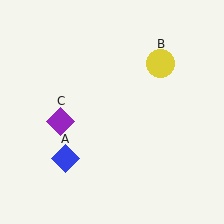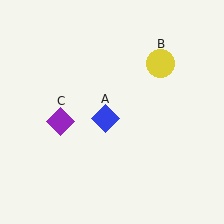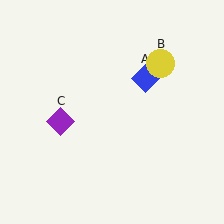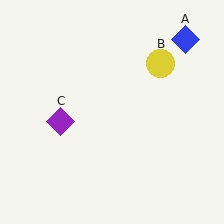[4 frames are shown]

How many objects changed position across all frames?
1 object changed position: blue diamond (object A).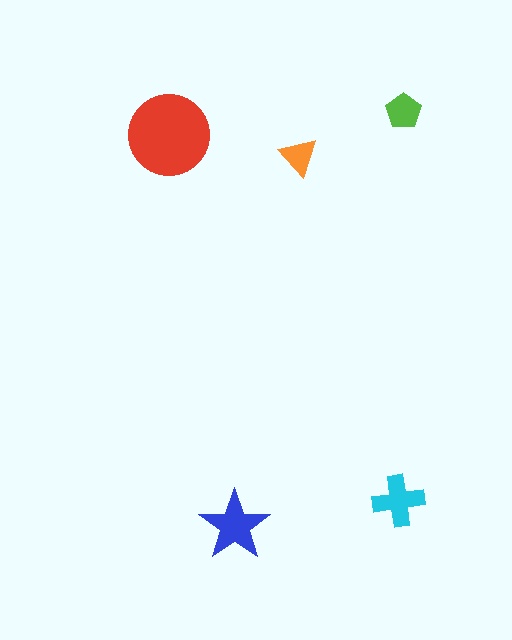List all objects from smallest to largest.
The orange triangle, the lime pentagon, the cyan cross, the blue star, the red circle.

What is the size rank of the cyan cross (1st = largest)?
3rd.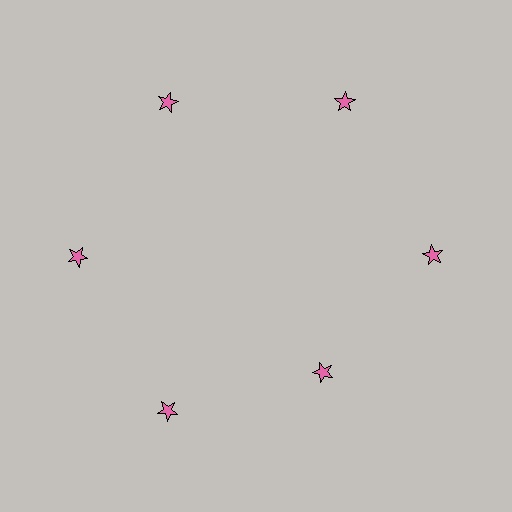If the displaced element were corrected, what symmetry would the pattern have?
It would have 6-fold rotational symmetry — the pattern would map onto itself every 60 degrees.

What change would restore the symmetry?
The symmetry would be restored by moving it outward, back onto the ring so that all 6 stars sit at equal angles and equal distance from the center.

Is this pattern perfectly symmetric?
No. The 6 pink stars are arranged in a ring, but one element near the 5 o'clock position is pulled inward toward the center, breaking the 6-fold rotational symmetry.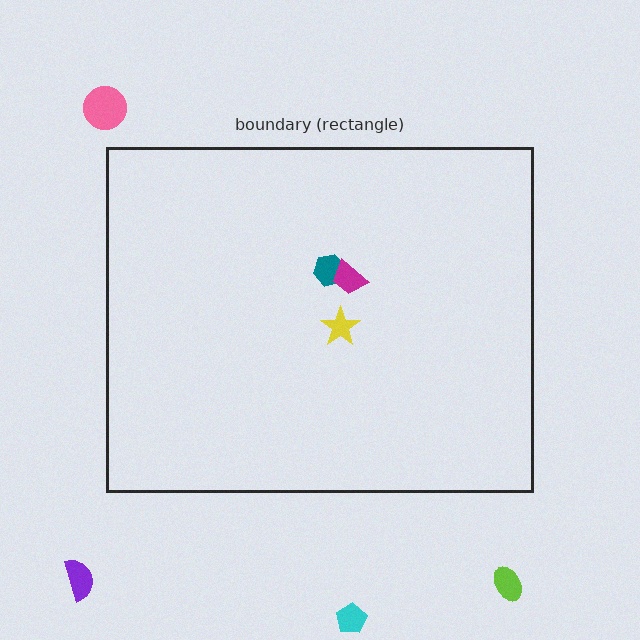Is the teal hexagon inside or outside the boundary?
Inside.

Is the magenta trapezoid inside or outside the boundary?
Inside.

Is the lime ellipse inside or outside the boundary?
Outside.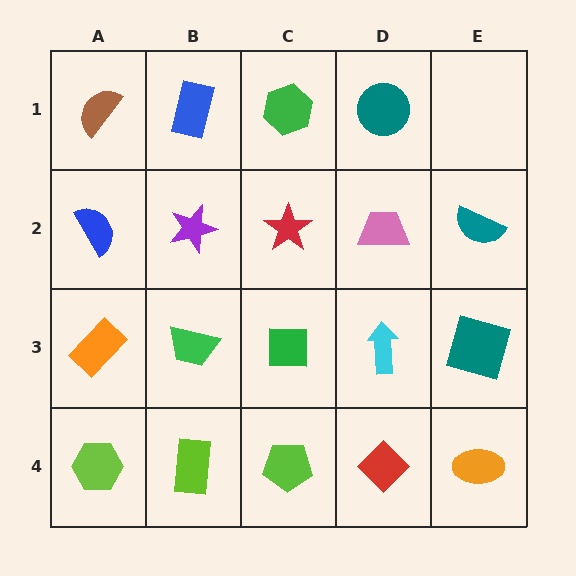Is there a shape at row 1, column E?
No, that cell is empty.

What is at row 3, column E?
A teal square.